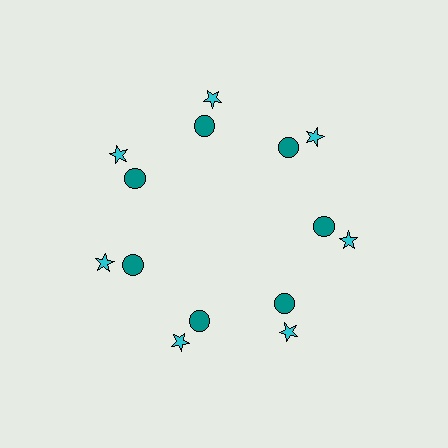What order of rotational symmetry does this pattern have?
This pattern has 7-fold rotational symmetry.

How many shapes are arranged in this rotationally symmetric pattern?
There are 14 shapes, arranged in 7 groups of 2.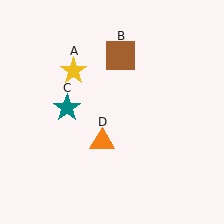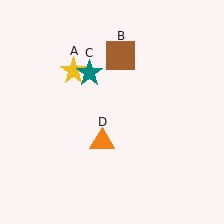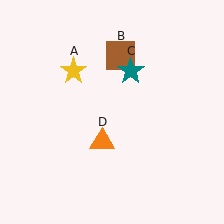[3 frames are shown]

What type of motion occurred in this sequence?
The teal star (object C) rotated clockwise around the center of the scene.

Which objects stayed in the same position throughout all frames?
Yellow star (object A) and brown square (object B) and orange triangle (object D) remained stationary.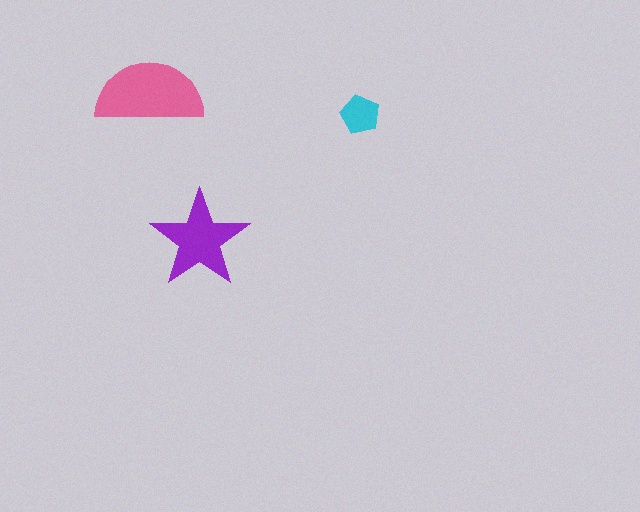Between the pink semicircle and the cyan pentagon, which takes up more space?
The pink semicircle.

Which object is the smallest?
The cyan pentagon.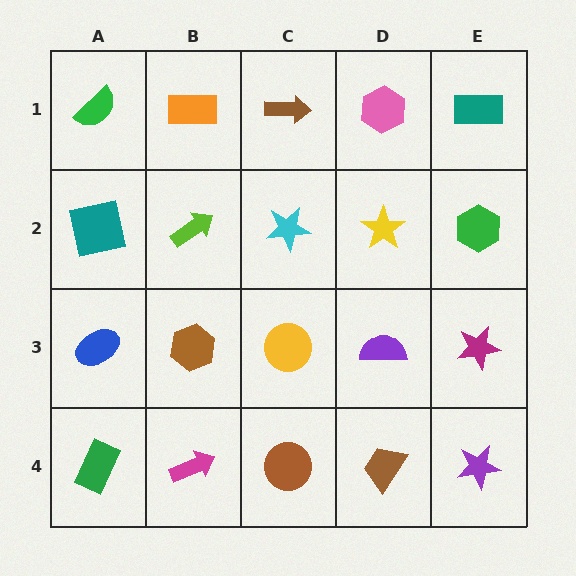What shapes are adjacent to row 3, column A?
A teal square (row 2, column A), a green rectangle (row 4, column A), a brown hexagon (row 3, column B).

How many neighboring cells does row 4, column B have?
3.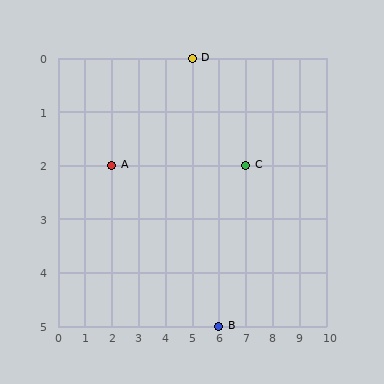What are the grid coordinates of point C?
Point C is at grid coordinates (7, 2).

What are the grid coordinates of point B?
Point B is at grid coordinates (6, 5).